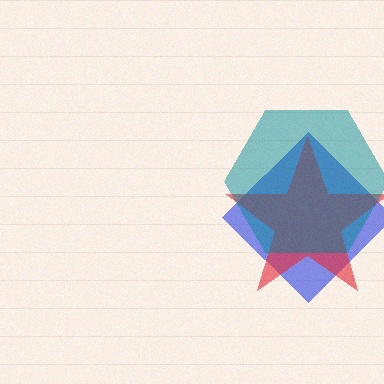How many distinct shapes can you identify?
There are 3 distinct shapes: a blue diamond, a red star, a teal hexagon.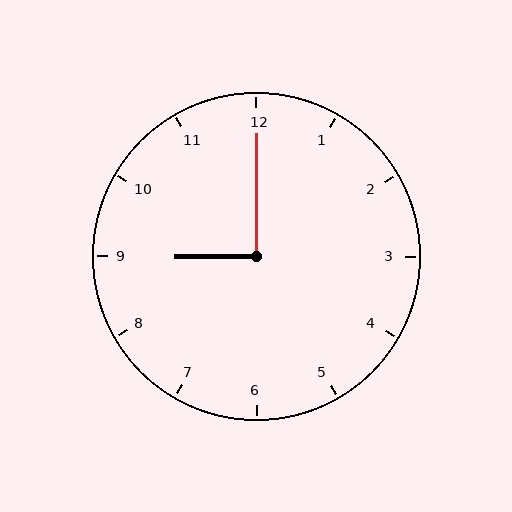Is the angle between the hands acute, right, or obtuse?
It is right.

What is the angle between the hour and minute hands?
Approximately 90 degrees.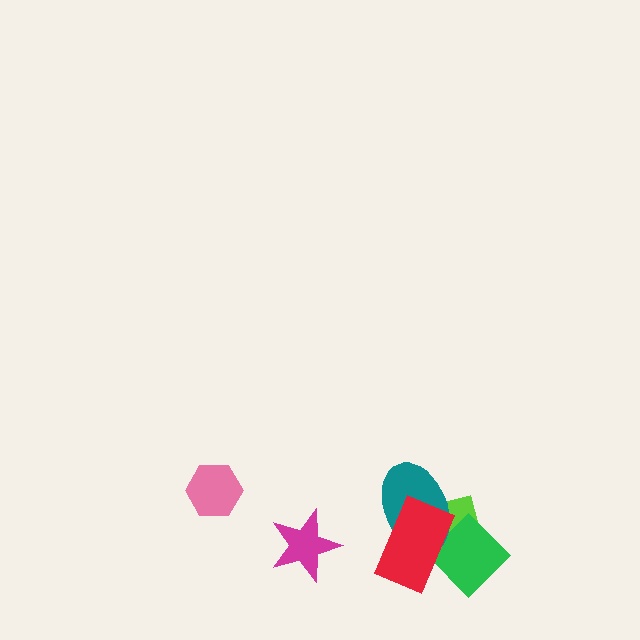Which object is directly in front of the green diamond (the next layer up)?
The teal ellipse is directly in front of the green diamond.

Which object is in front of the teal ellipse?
The red rectangle is in front of the teal ellipse.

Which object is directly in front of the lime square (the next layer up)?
The green diamond is directly in front of the lime square.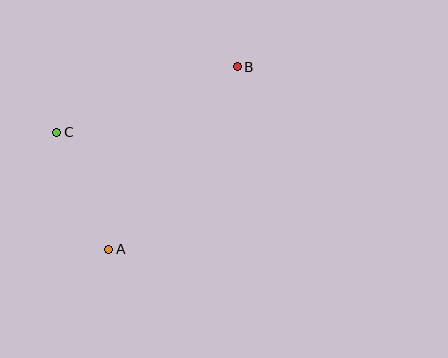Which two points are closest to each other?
Points A and C are closest to each other.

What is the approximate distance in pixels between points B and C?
The distance between B and C is approximately 192 pixels.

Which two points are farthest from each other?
Points A and B are farthest from each other.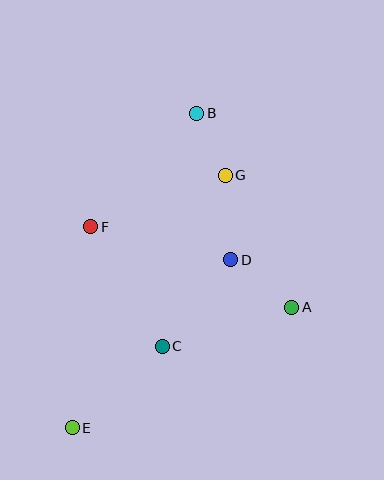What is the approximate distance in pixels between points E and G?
The distance between E and G is approximately 295 pixels.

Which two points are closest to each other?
Points B and G are closest to each other.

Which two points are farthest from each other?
Points B and E are farthest from each other.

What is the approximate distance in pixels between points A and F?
The distance between A and F is approximately 217 pixels.